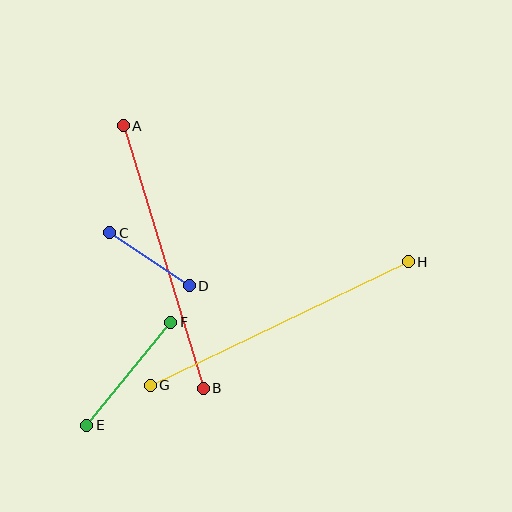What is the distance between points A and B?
The distance is approximately 274 pixels.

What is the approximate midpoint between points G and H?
The midpoint is at approximately (279, 324) pixels.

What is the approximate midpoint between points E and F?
The midpoint is at approximately (129, 374) pixels.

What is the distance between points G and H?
The distance is approximately 286 pixels.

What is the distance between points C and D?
The distance is approximately 96 pixels.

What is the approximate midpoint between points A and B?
The midpoint is at approximately (163, 257) pixels.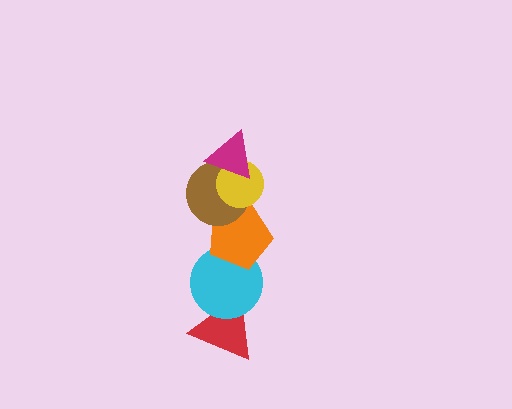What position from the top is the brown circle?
The brown circle is 3rd from the top.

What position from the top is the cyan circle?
The cyan circle is 5th from the top.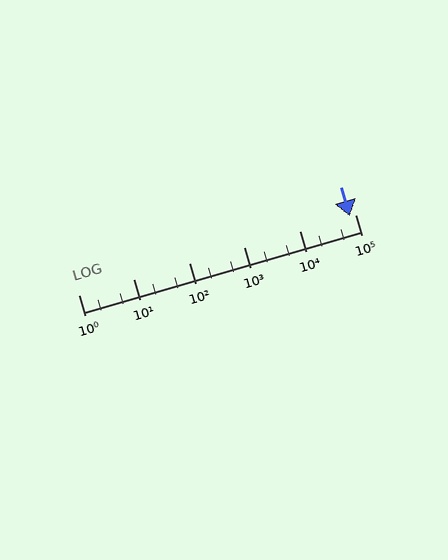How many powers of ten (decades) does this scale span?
The scale spans 5 decades, from 1 to 100000.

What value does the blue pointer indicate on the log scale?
The pointer indicates approximately 80000.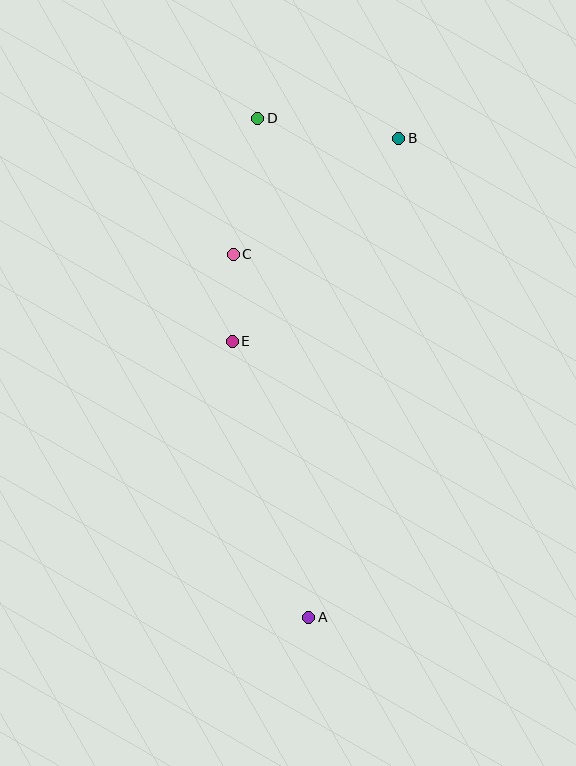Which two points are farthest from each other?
Points A and D are farthest from each other.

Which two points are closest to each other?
Points C and E are closest to each other.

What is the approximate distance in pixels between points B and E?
The distance between B and E is approximately 263 pixels.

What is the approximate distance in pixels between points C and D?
The distance between C and D is approximately 138 pixels.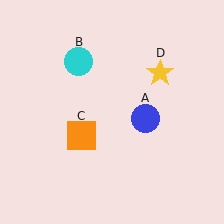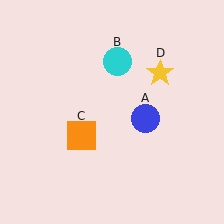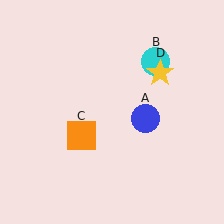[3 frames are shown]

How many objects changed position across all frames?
1 object changed position: cyan circle (object B).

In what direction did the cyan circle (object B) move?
The cyan circle (object B) moved right.